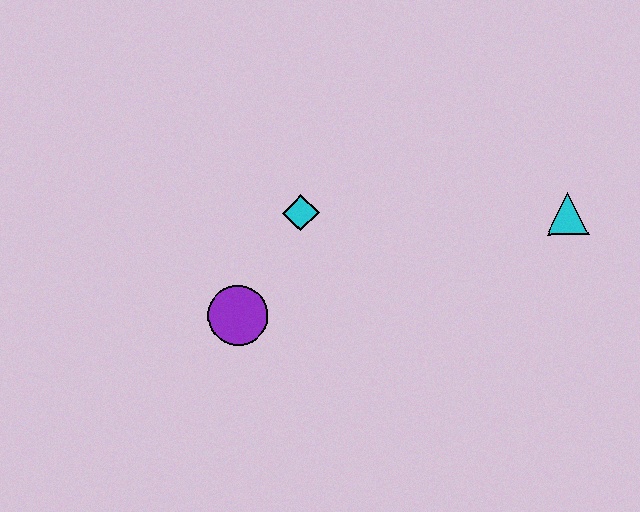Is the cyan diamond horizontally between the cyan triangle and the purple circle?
Yes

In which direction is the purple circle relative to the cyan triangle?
The purple circle is to the left of the cyan triangle.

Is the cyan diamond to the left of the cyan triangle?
Yes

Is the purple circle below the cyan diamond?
Yes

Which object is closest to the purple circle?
The cyan diamond is closest to the purple circle.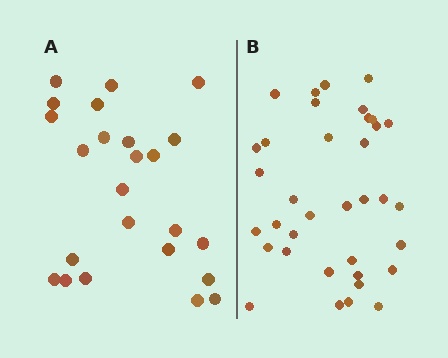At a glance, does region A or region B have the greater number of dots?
Region B (the right region) has more dots.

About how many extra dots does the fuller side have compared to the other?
Region B has roughly 12 or so more dots than region A.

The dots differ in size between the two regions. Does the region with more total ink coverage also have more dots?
No. Region A has more total ink coverage because its dots are larger, but region B actually contains more individual dots. Total area can be misleading — the number of items is what matters here.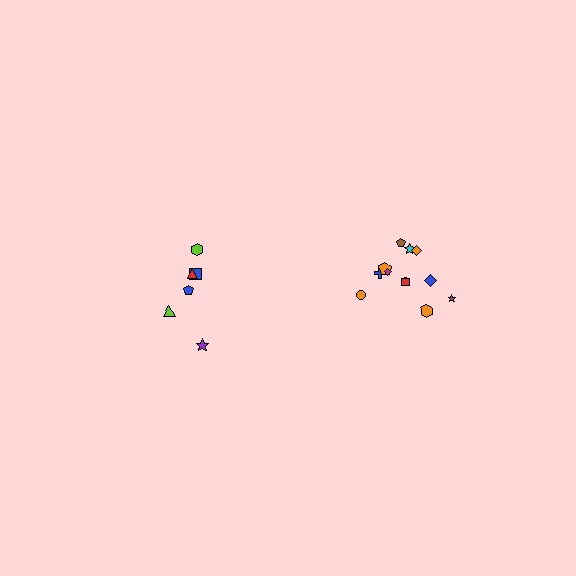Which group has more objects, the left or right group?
The right group.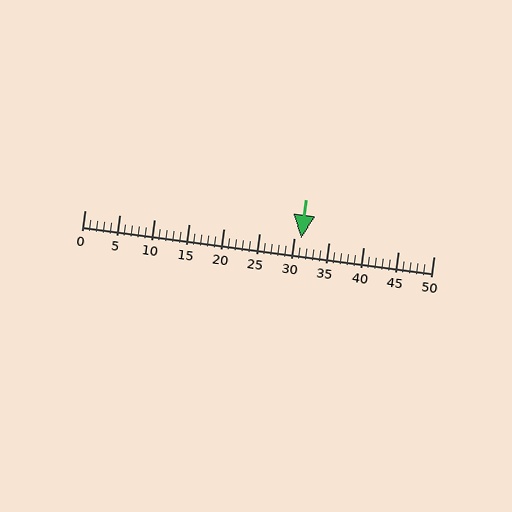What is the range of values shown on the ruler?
The ruler shows values from 0 to 50.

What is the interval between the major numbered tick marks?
The major tick marks are spaced 5 units apart.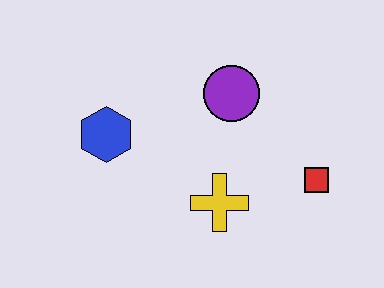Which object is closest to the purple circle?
The yellow cross is closest to the purple circle.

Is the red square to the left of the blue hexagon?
No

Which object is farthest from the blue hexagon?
The red square is farthest from the blue hexagon.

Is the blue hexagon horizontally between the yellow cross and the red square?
No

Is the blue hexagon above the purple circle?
No